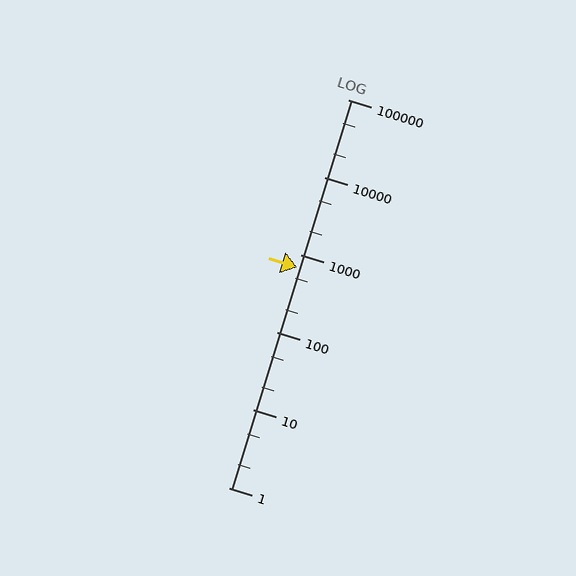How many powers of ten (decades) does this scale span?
The scale spans 5 decades, from 1 to 100000.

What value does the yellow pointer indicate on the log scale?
The pointer indicates approximately 690.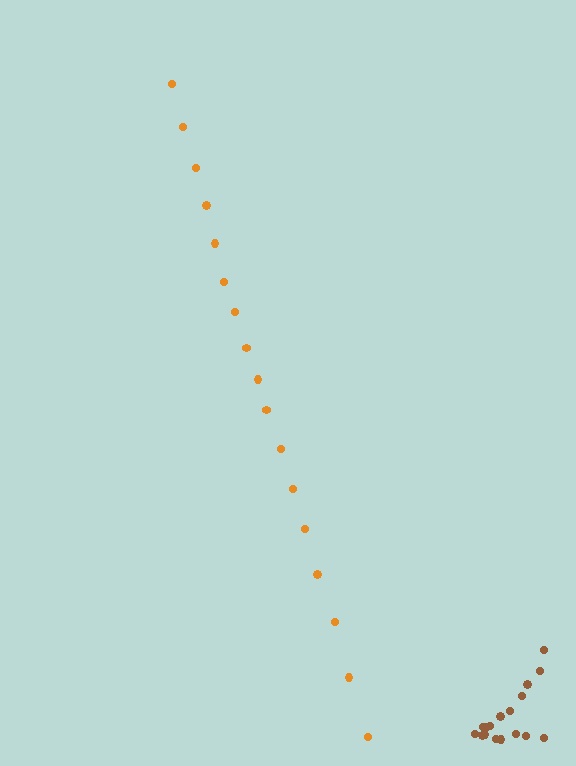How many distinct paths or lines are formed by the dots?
There are 2 distinct paths.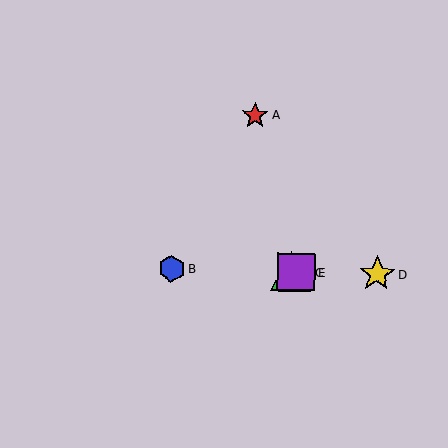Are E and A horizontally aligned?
No, E is at y≈272 and A is at y≈115.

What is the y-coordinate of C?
Object C is at y≈272.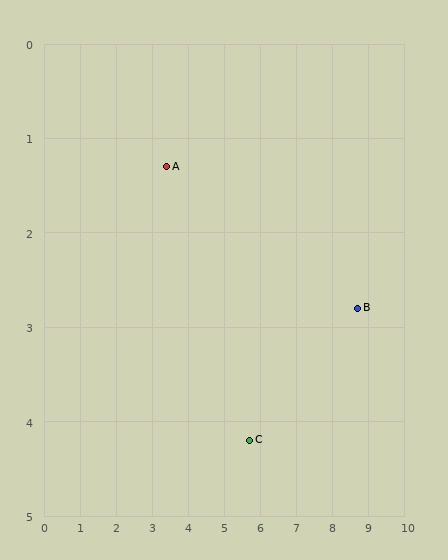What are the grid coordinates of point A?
Point A is at approximately (3.4, 1.3).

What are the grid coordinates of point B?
Point B is at approximately (8.7, 2.8).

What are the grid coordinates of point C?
Point C is at approximately (5.7, 4.2).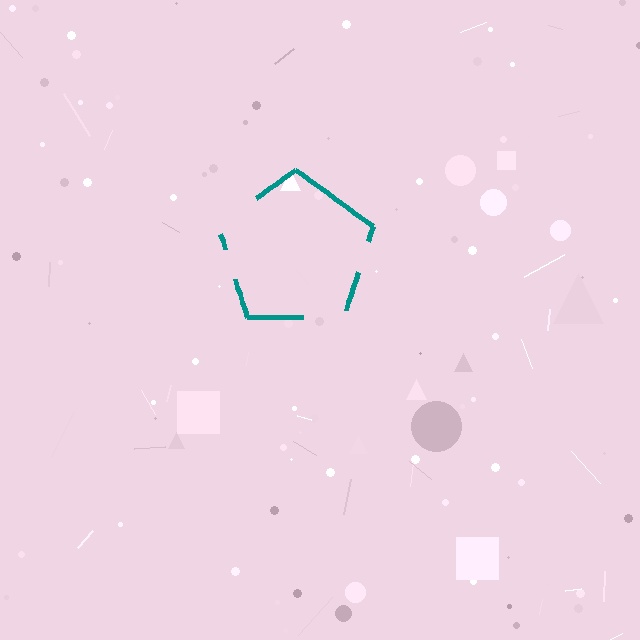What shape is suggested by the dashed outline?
The dashed outline suggests a pentagon.